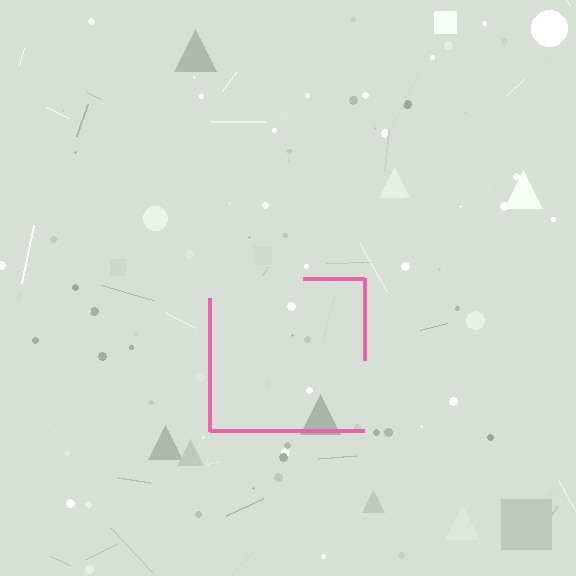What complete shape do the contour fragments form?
The contour fragments form a square.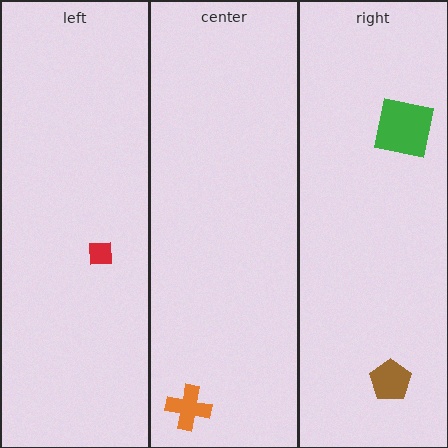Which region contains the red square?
The left region.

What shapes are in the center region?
The orange cross.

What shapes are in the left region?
The red square.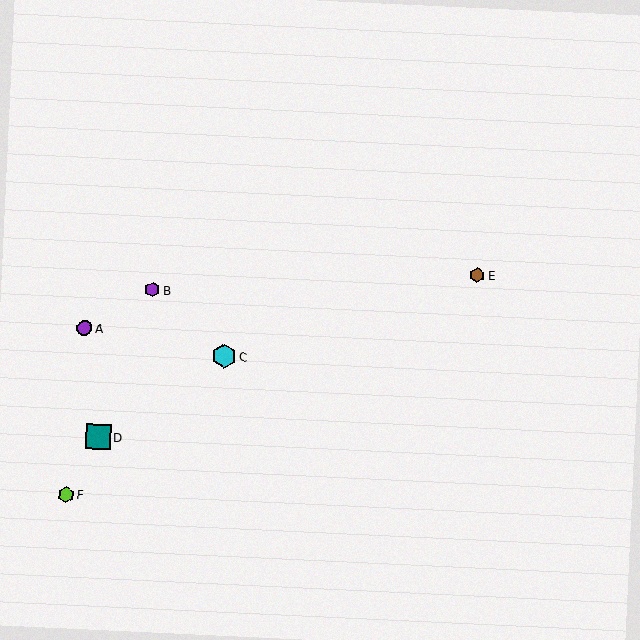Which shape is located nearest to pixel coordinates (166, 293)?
The purple hexagon (labeled B) at (152, 290) is nearest to that location.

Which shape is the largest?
The cyan hexagon (labeled C) is the largest.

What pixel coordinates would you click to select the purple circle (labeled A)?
Click at (85, 328) to select the purple circle A.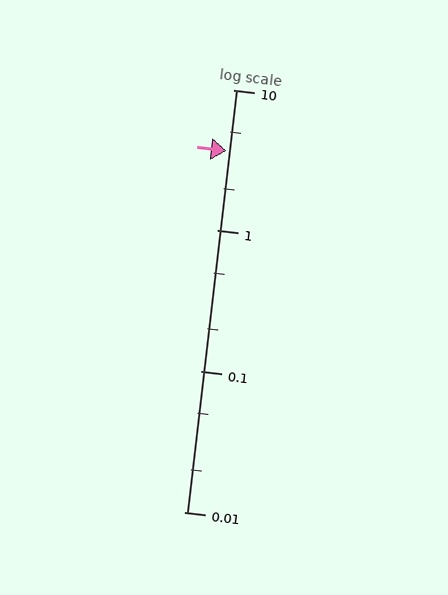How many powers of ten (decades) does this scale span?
The scale spans 3 decades, from 0.01 to 10.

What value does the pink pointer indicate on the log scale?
The pointer indicates approximately 3.7.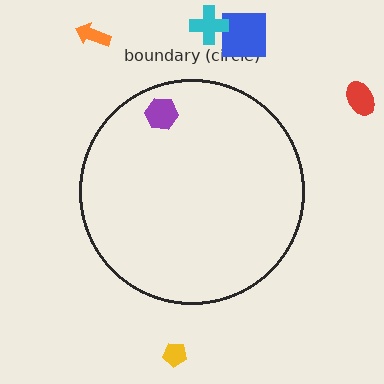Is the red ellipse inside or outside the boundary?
Outside.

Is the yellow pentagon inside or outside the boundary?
Outside.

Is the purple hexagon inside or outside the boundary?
Inside.